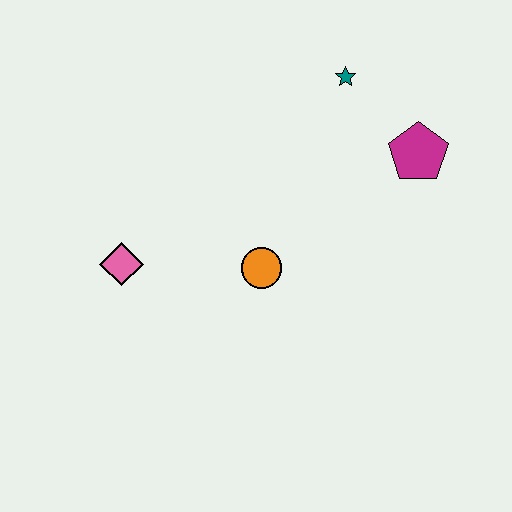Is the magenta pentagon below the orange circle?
No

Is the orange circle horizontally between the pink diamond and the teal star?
Yes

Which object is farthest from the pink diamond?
The magenta pentagon is farthest from the pink diamond.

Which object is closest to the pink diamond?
The orange circle is closest to the pink diamond.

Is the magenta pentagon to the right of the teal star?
Yes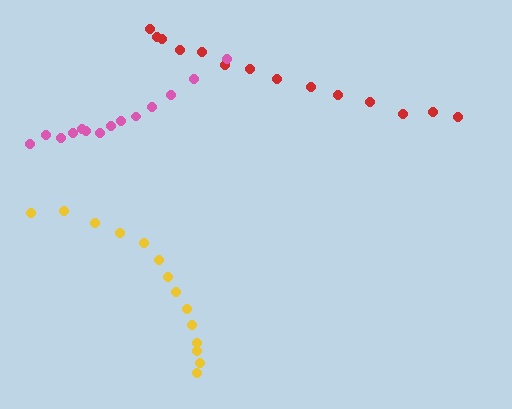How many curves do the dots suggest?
There are 3 distinct paths.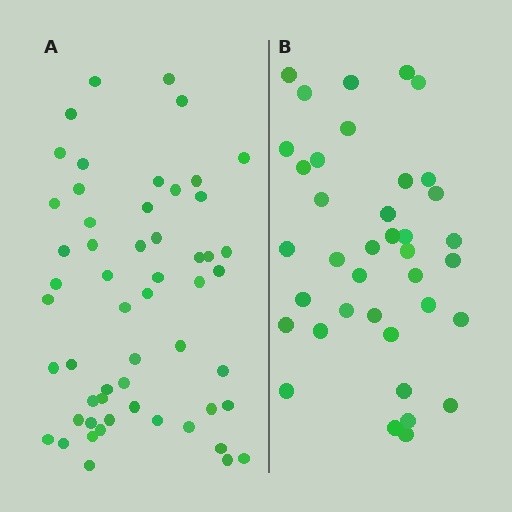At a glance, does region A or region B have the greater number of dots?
Region A (the left region) has more dots.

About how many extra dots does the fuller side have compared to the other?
Region A has approximately 15 more dots than region B.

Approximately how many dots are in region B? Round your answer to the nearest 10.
About 40 dots. (The exact count is 38, which rounds to 40.)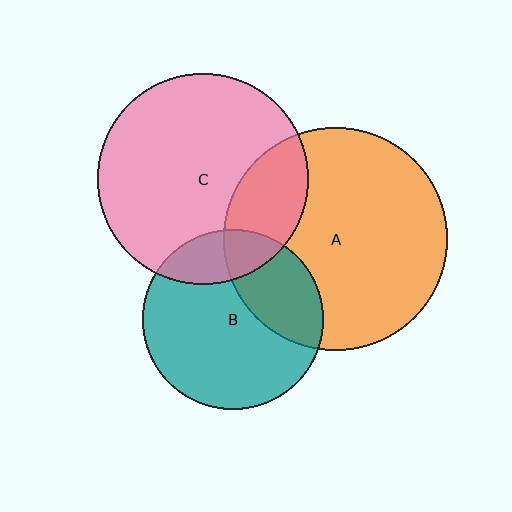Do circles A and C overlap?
Yes.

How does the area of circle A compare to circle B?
Approximately 1.5 times.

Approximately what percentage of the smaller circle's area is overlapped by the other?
Approximately 25%.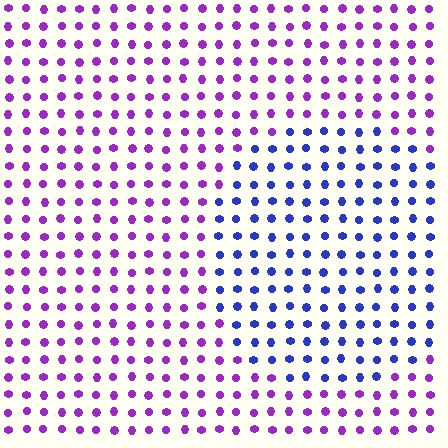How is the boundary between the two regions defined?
The boundary is defined purely by a slight shift in hue (about 51 degrees). Spacing, size, and orientation are identical on both sides.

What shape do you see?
I see a circle.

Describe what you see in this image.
The image is filled with small purple elements in a uniform arrangement. A circle-shaped region is visible where the elements are tinted to a slightly different hue, forming a subtle color boundary.